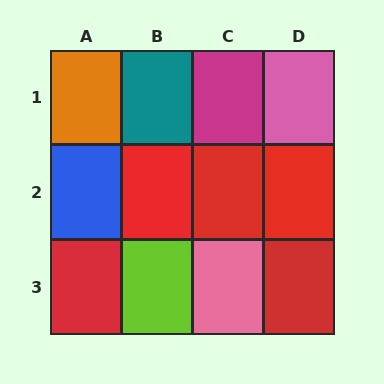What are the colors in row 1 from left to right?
Orange, teal, magenta, pink.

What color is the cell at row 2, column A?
Blue.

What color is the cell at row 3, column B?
Lime.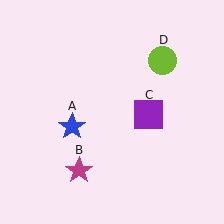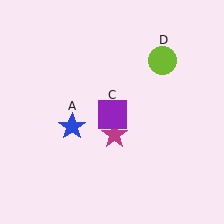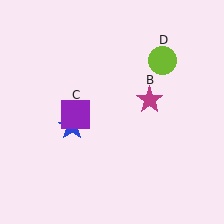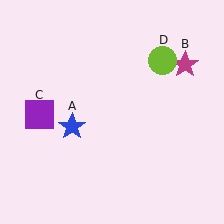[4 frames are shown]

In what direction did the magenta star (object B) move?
The magenta star (object B) moved up and to the right.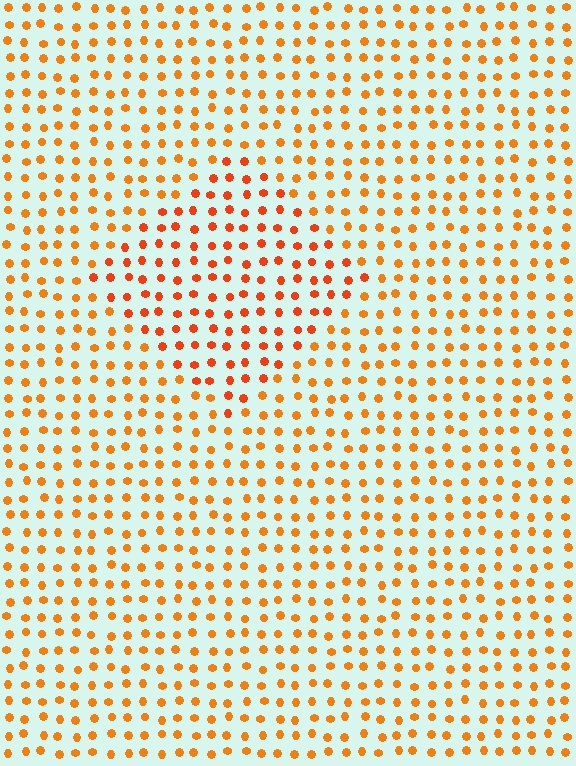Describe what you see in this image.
The image is filled with small orange elements in a uniform arrangement. A diamond-shaped region is visible where the elements are tinted to a slightly different hue, forming a subtle color boundary.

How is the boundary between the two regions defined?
The boundary is defined purely by a slight shift in hue (about 18 degrees). Spacing, size, and orientation are identical on both sides.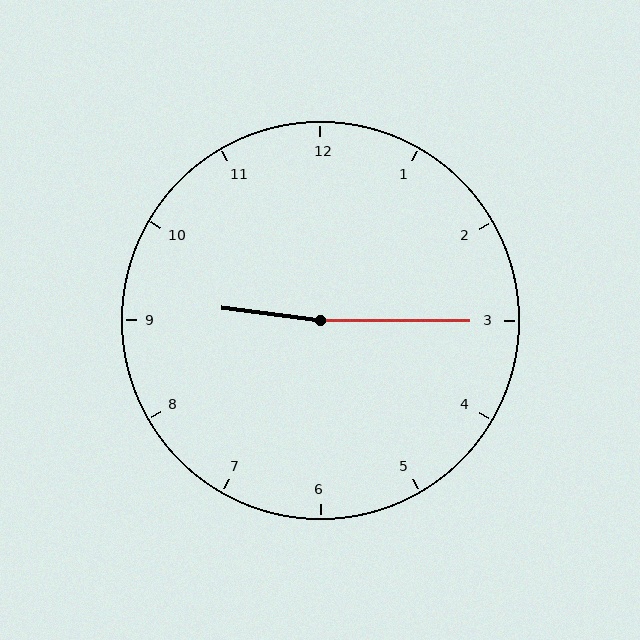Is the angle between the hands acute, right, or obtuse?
It is obtuse.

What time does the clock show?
9:15.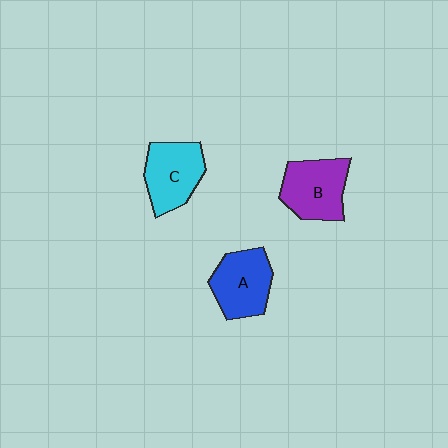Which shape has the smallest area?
Shape A (blue).